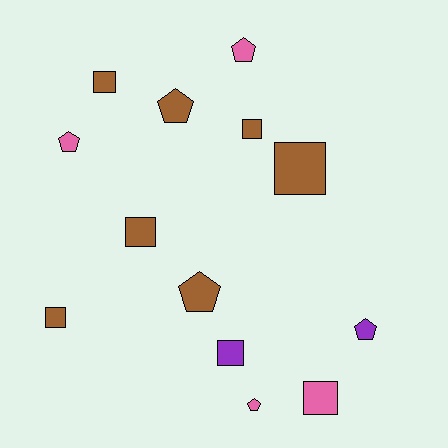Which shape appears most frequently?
Square, with 7 objects.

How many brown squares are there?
There are 5 brown squares.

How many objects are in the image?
There are 13 objects.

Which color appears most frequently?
Brown, with 7 objects.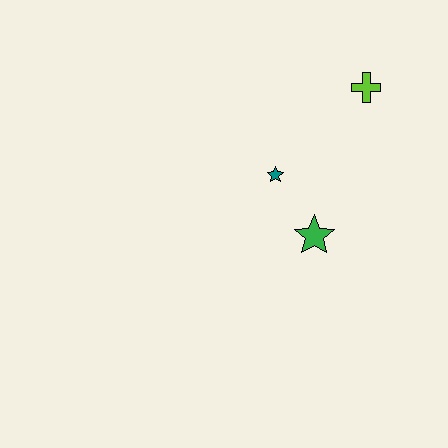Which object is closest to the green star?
The teal star is closest to the green star.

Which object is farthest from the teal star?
The lime cross is farthest from the teal star.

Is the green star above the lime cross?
No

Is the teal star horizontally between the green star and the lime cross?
No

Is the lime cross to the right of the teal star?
Yes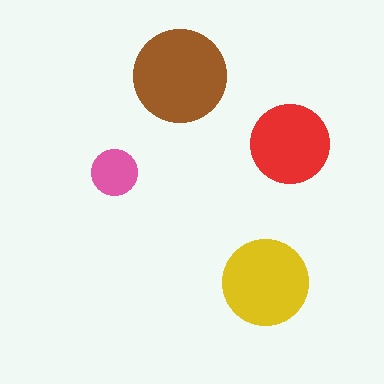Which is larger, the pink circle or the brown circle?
The brown one.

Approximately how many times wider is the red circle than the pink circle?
About 1.5 times wider.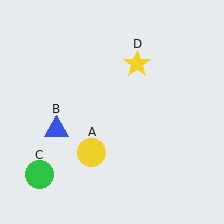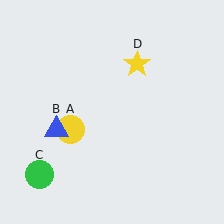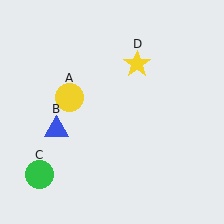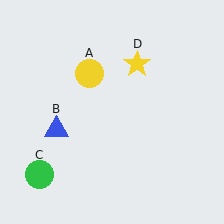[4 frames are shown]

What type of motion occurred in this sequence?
The yellow circle (object A) rotated clockwise around the center of the scene.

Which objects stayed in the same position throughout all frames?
Blue triangle (object B) and green circle (object C) and yellow star (object D) remained stationary.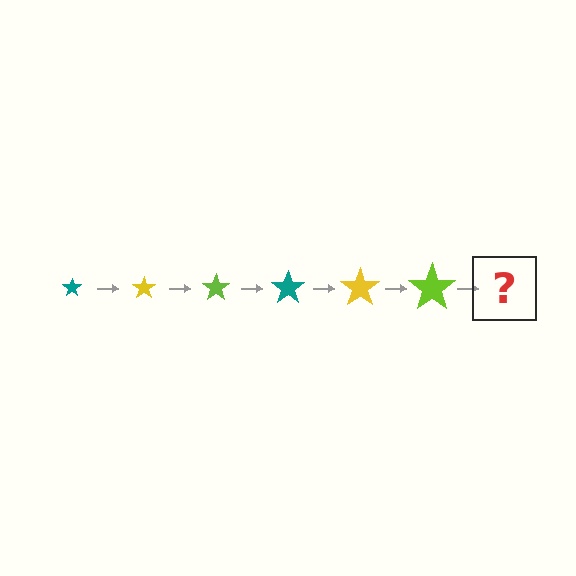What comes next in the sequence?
The next element should be a teal star, larger than the previous one.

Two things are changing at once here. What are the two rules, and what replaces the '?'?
The two rules are that the star grows larger each step and the color cycles through teal, yellow, and lime. The '?' should be a teal star, larger than the previous one.